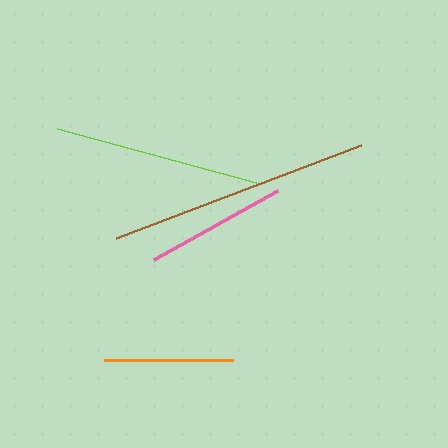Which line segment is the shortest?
The orange line is the shortest at approximately 129 pixels.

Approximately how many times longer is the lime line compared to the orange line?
The lime line is approximately 1.6 times the length of the orange line.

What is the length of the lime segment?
The lime segment is approximately 207 pixels long.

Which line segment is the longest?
The brown line is the longest at approximately 262 pixels.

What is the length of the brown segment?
The brown segment is approximately 262 pixels long.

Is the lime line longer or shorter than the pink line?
The lime line is longer than the pink line.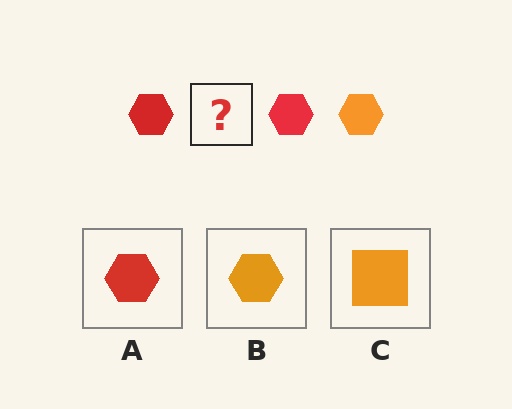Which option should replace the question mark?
Option B.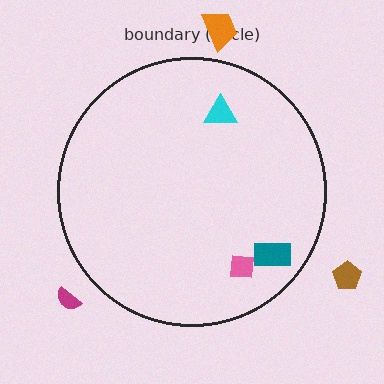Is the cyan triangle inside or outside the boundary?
Inside.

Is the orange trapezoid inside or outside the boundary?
Outside.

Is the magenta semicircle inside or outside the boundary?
Outside.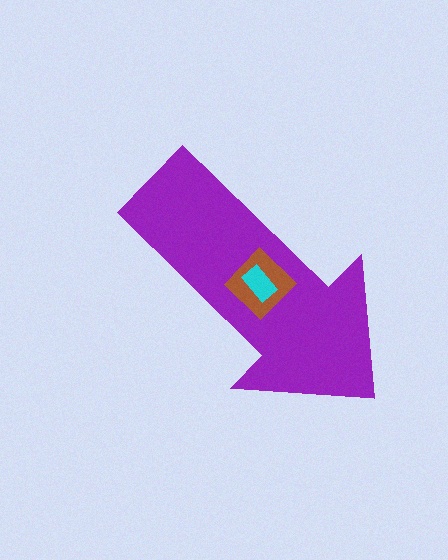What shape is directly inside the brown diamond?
The cyan rectangle.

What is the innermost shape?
The cyan rectangle.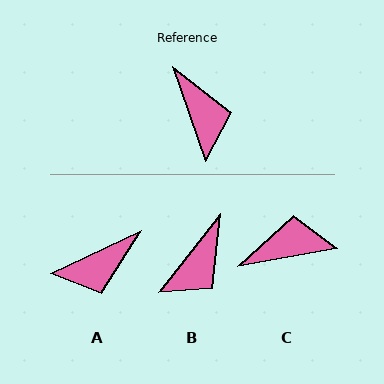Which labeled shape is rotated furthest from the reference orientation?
A, about 84 degrees away.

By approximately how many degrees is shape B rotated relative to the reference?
Approximately 58 degrees clockwise.